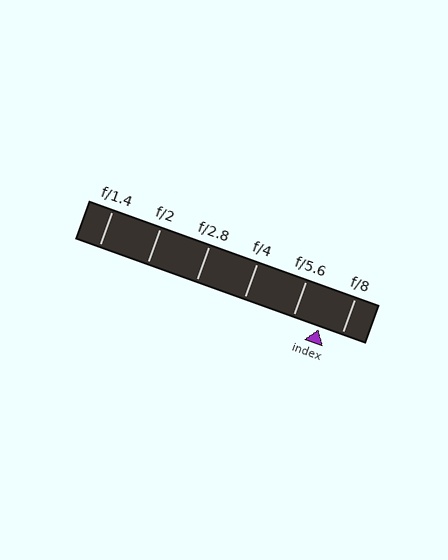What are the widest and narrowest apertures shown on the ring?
The widest aperture shown is f/1.4 and the narrowest is f/8.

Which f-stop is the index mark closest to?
The index mark is closest to f/8.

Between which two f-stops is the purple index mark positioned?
The index mark is between f/5.6 and f/8.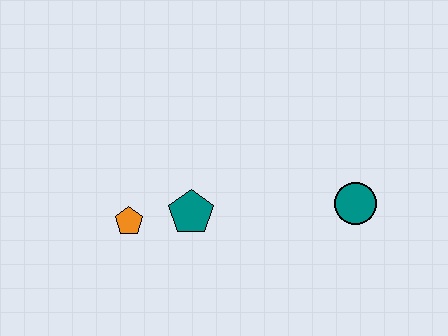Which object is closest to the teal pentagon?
The orange pentagon is closest to the teal pentagon.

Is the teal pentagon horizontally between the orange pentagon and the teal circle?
Yes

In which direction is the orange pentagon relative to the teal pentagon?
The orange pentagon is to the left of the teal pentagon.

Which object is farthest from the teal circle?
The orange pentagon is farthest from the teal circle.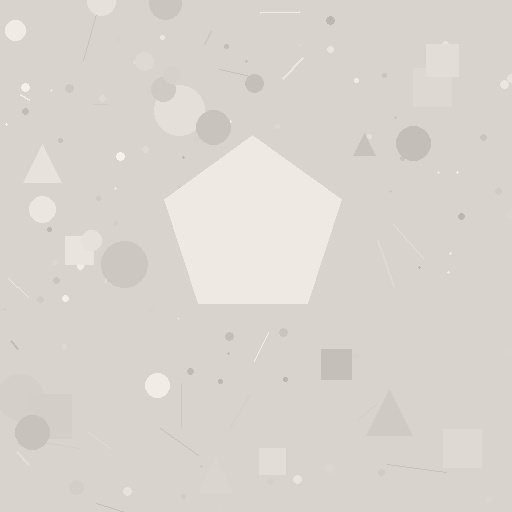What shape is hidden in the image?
A pentagon is hidden in the image.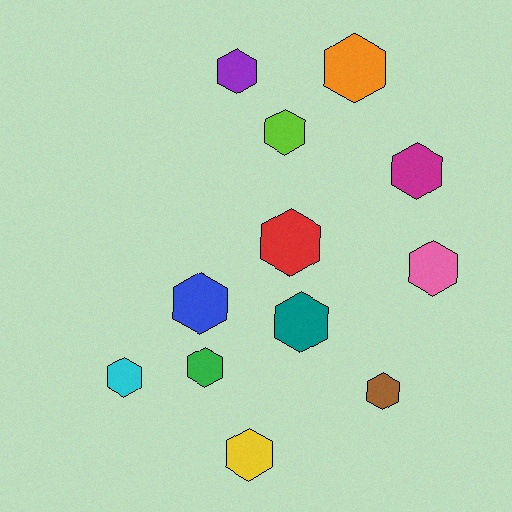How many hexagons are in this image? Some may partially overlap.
There are 12 hexagons.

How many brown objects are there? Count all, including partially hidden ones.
There is 1 brown object.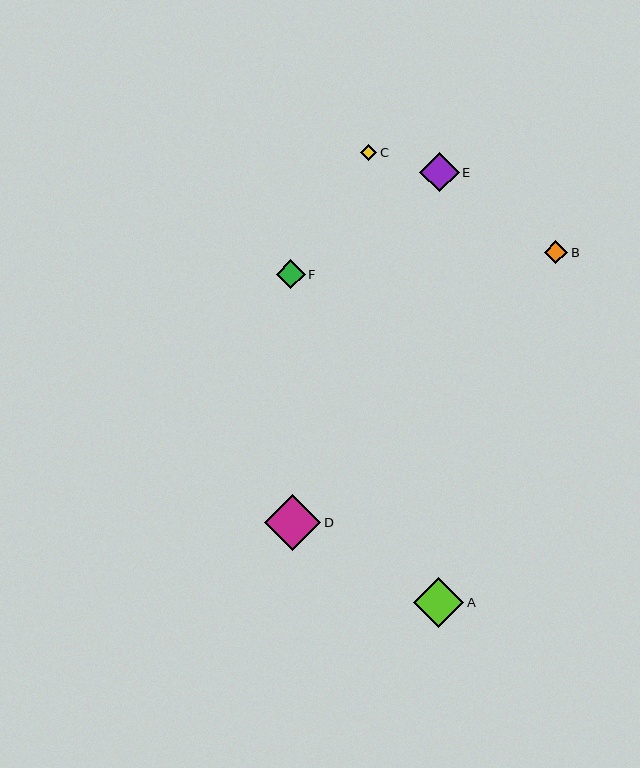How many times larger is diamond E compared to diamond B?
Diamond E is approximately 1.7 times the size of diamond B.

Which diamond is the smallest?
Diamond C is the smallest with a size of approximately 16 pixels.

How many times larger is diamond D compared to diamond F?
Diamond D is approximately 1.9 times the size of diamond F.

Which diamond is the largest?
Diamond D is the largest with a size of approximately 56 pixels.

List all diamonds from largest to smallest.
From largest to smallest: D, A, E, F, B, C.